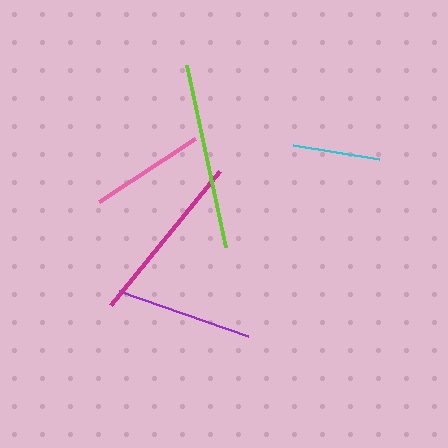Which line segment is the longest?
The lime line is the longest at approximately 186 pixels.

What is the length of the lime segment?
The lime segment is approximately 186 pixels long.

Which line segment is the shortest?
The cyan line is the shortest at approximately 88 pixels.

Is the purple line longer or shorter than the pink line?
The purple line is longer than the pink line.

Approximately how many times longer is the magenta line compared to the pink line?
The magenta line is approximately 1.5 times the length of the pink line.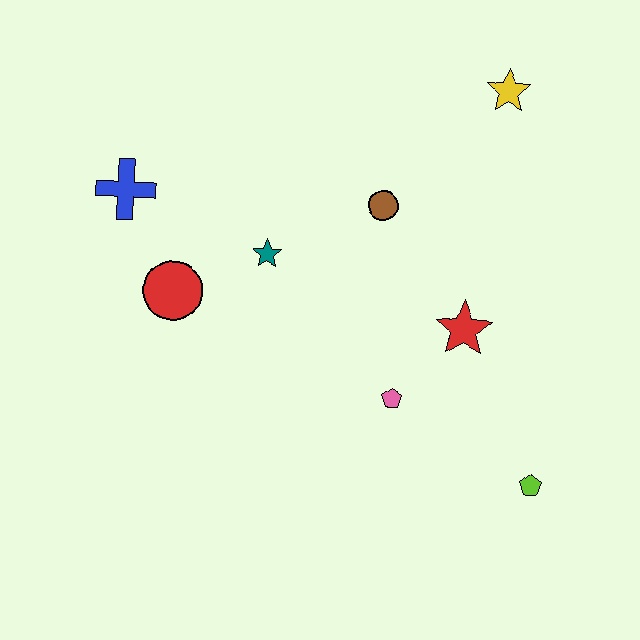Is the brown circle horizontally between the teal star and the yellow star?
Yes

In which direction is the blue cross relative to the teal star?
The blue cross is to the left of the teal star.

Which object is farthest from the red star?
The blue cross is farthest from the red star.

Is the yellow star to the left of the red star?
No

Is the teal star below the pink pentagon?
No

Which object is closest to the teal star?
The red circle is closest to the teal star.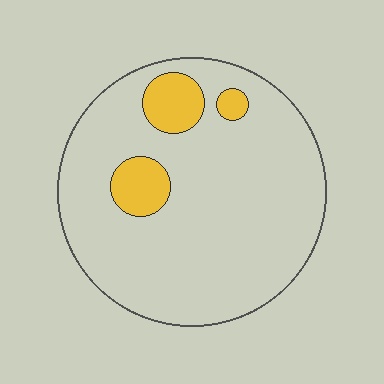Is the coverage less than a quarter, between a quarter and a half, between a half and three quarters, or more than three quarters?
Less than a quarter.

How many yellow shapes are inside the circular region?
3.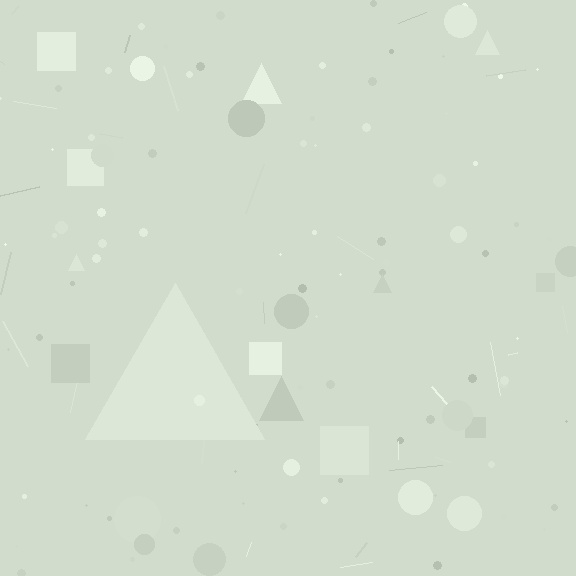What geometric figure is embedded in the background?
A triangle is embedded in the background.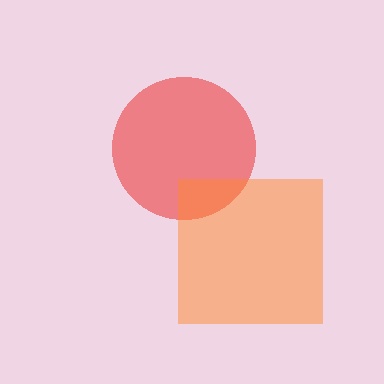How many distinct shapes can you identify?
There are 2 distinct shapes: a red circle, an orange square.